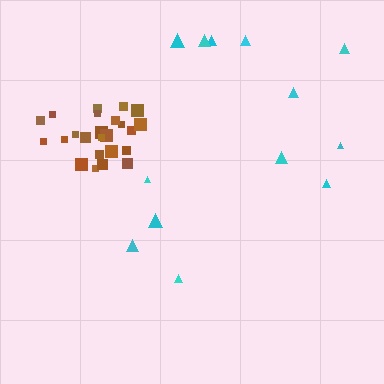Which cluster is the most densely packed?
Brown.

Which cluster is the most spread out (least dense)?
Cyan.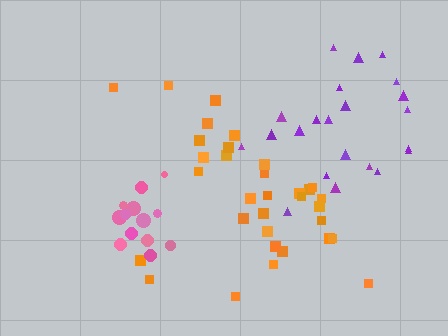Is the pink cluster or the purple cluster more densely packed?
Pink.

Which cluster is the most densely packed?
Pink.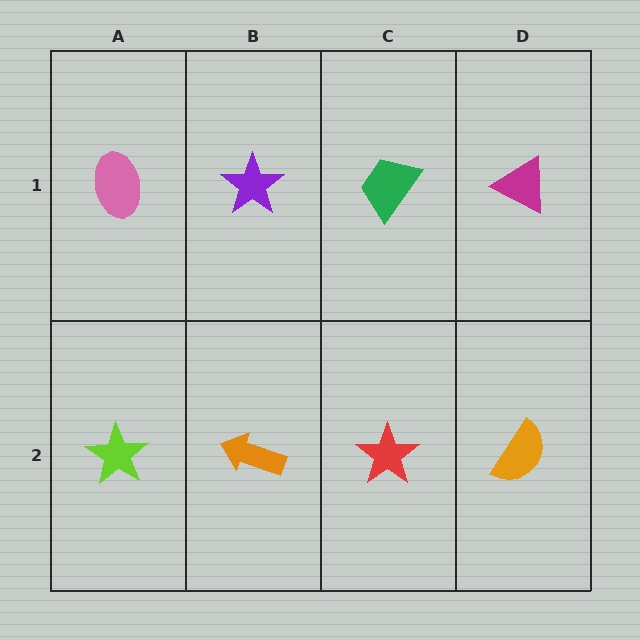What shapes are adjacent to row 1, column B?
An orange arrow (row 2, column B), a pink ellipse (row 1, column A), a green trapezoid (row 1, column C).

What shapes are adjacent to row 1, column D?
An orange semicircle (row 2, column D), a green trapezoid (row 1, column C).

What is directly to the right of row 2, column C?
An orange semicircle.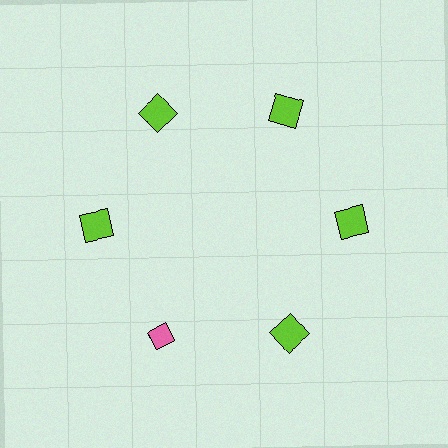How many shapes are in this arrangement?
There are 6 shapes arranged in a ring pattern.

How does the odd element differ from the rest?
It differs in both color (pink instead of lime) and shape (diamond instead of square).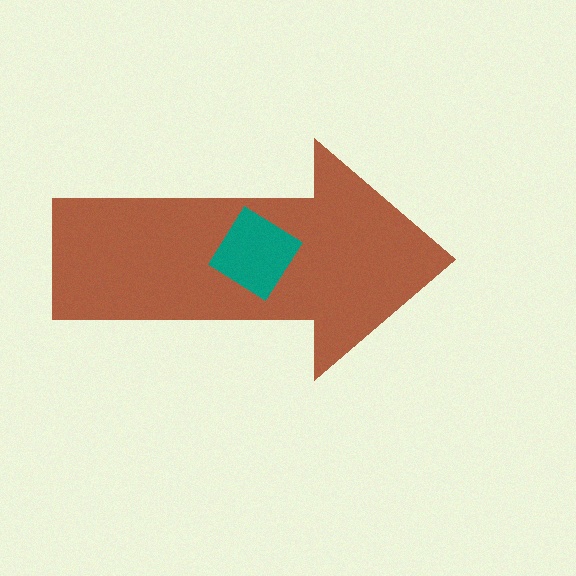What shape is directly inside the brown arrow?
The teal diamond.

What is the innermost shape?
The teal diamond.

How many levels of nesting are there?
2.